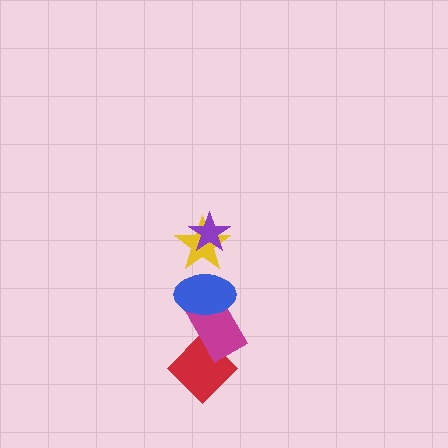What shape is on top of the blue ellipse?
The yellow star is on top of the blue ellipse.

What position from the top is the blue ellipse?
The blue ellipse is 3rd from the top.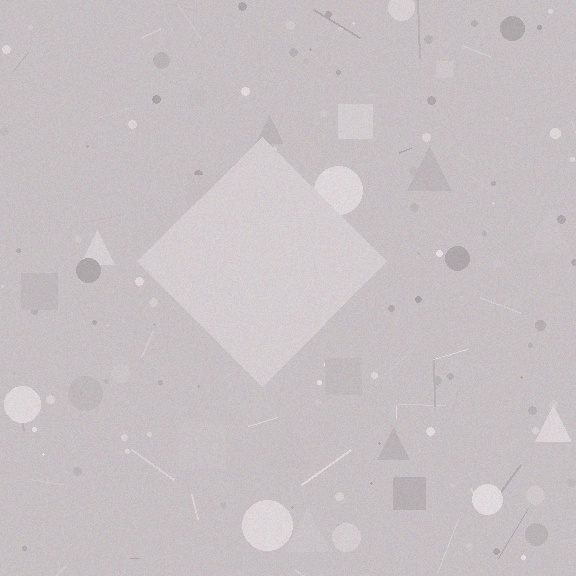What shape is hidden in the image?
A diamond is hidden in the image.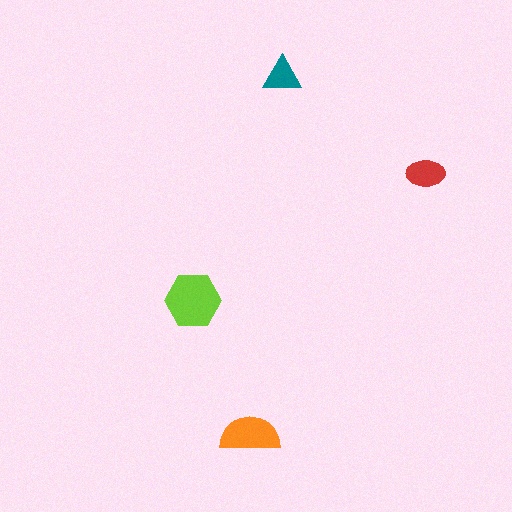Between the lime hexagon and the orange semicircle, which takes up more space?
The lime hexagon.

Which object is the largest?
The lime hexagon.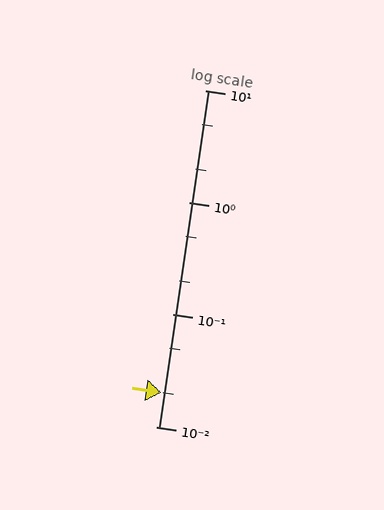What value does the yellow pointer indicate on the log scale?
The pointer indicates approximately 0.02.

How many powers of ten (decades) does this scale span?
The scale spans 3 decades, from 0.01 to 10.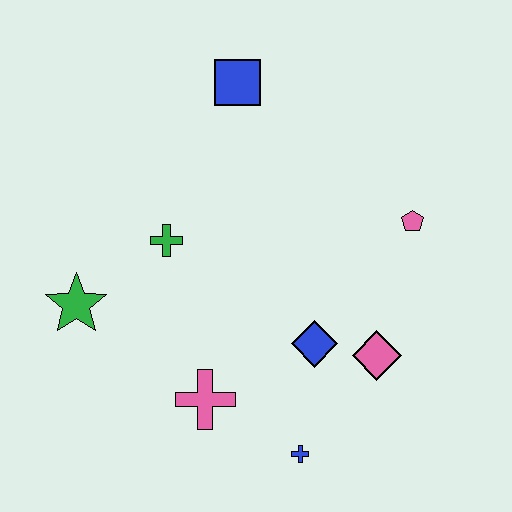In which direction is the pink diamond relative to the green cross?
The pink diamond is to the right of the green cross.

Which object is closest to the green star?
The green cross is closest to the green star.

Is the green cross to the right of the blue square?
No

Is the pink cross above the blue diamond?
No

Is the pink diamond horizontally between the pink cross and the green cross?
No